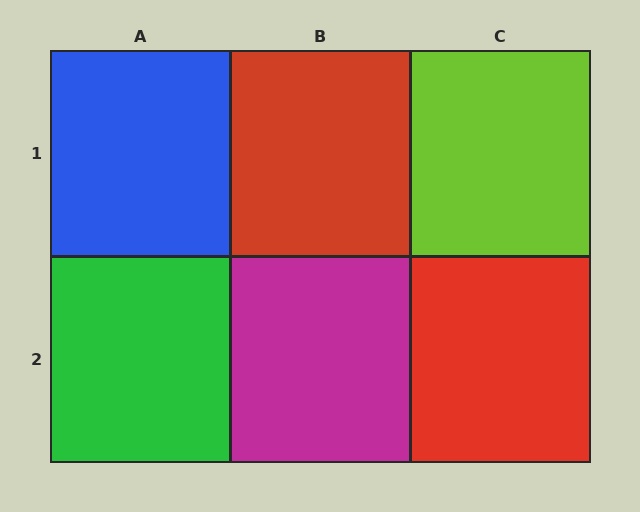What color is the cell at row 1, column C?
Lime.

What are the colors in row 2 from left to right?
Green, magenta, red.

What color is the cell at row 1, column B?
Red.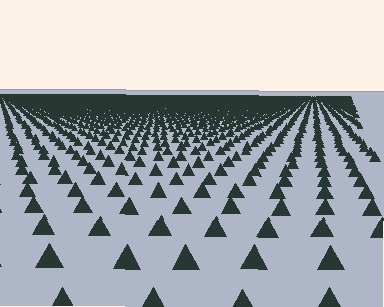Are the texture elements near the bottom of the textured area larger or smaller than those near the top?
Larger. Near the bottom, elements are closer to the viewer and appear at a bigger on-screen size.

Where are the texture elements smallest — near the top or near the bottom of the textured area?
Near the top.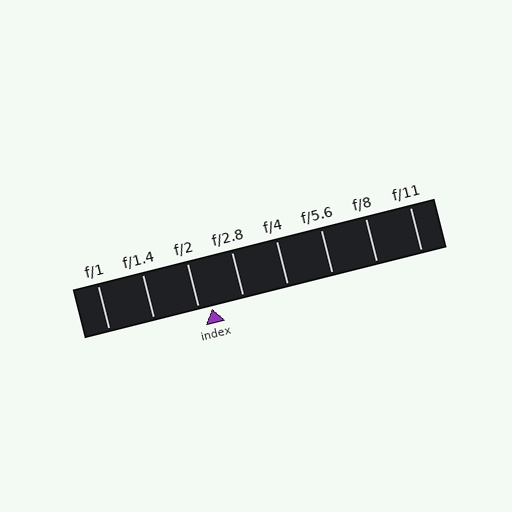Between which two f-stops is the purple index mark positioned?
The index mark is between f/2 and f/2.8.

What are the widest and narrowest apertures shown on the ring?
The widest aperture shown is f/1 and the narrowest is f/11.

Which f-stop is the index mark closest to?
The index mark is closest to f/2.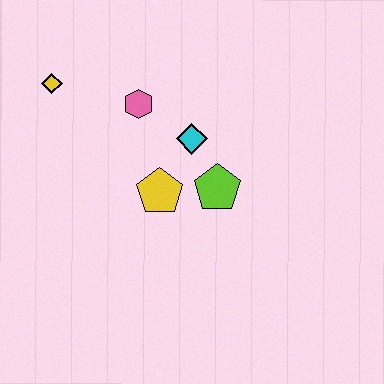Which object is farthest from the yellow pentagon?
The yellow diamond is farthest from the yellow pentagon.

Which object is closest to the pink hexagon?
The cyan diamond is closest to the pink hexagon.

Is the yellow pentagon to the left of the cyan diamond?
Yes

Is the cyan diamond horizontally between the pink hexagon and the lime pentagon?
Yes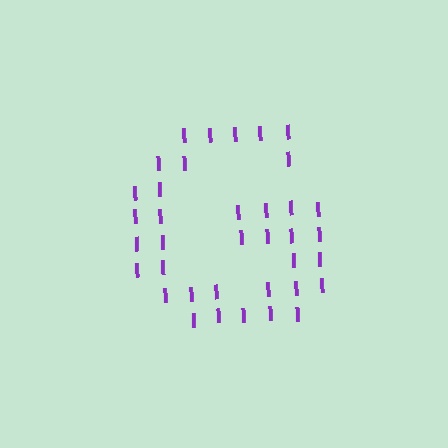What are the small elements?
The small elements are letter I's.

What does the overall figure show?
The overall figure shows the letter G.